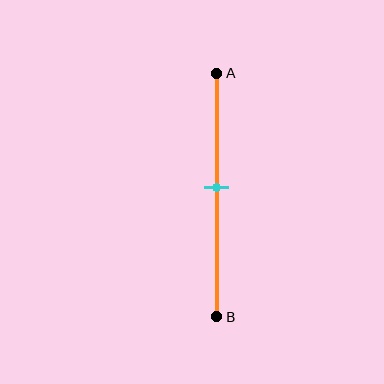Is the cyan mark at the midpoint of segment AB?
Yes, the mark is approximately at the midpoint.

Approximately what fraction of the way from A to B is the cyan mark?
The cyan mark is approximately 45% of the way from A to B.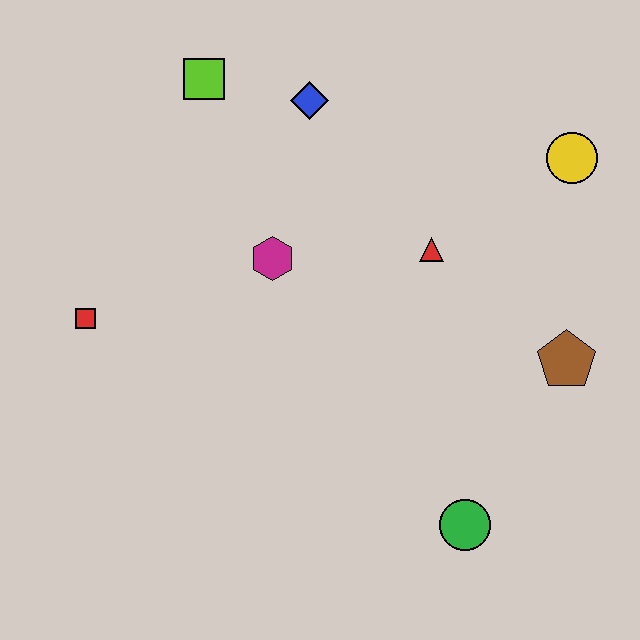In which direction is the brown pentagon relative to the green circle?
The brown pentagon is above the green circle.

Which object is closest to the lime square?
The blue diamond is closest to the lime square.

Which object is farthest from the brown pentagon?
The red square is farthest from the brown pentagon.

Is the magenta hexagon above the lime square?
No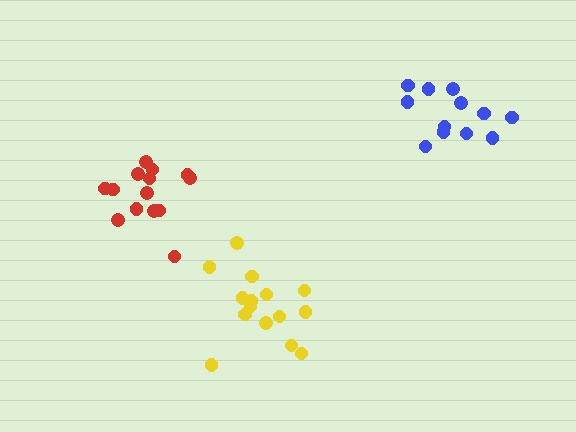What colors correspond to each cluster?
The clusters are colored: blue, red, yellow.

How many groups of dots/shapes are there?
There are 3 groups.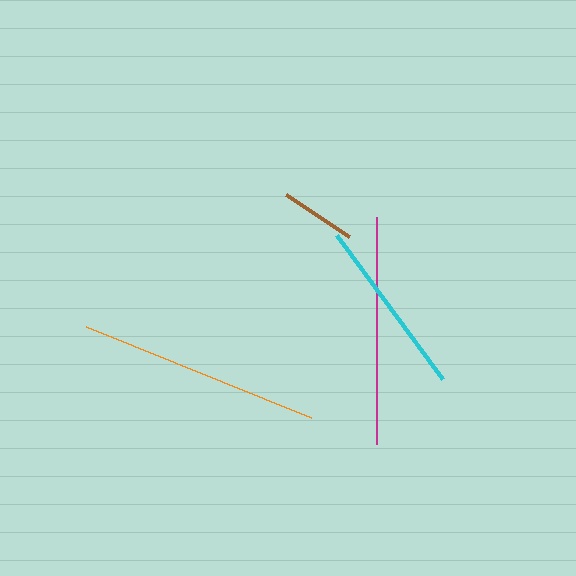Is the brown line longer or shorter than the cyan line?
The cyan line is longer than the brown line.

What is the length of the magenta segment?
The magenta segment is approximately 227 pixels long.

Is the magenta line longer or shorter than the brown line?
The magenta line is longer than the brown line.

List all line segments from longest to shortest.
From longest to shortest: orange, magenta, cyan, brown.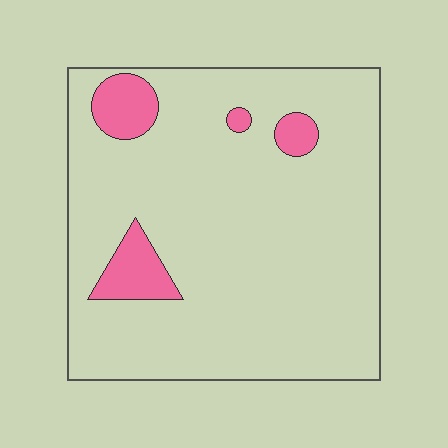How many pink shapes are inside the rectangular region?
4.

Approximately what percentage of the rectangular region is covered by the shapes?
Approximately 10%.